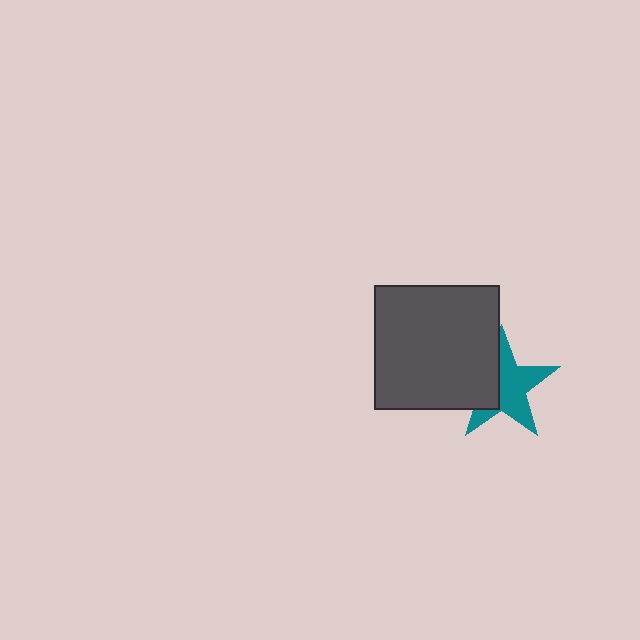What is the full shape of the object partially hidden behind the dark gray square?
The partially hidden object is a teal star.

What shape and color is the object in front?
The object in front is a dark gray square.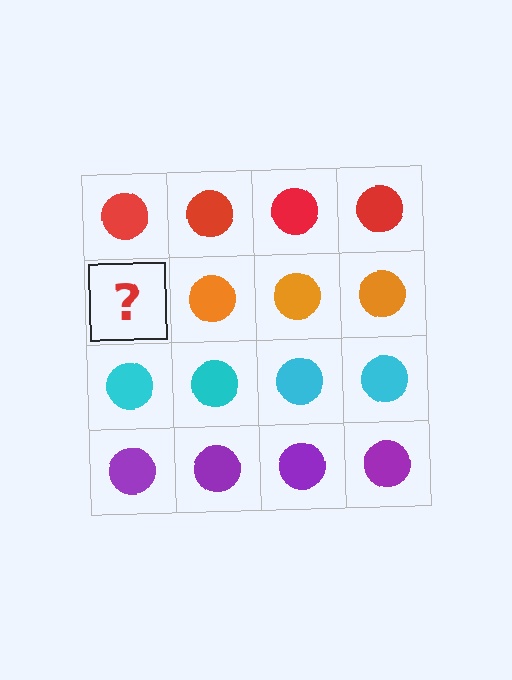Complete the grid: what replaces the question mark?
The question mark should be replaced with an orange circle.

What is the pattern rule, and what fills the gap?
The rule is that each row has a consistent color. The gap should be filled with an orange circle.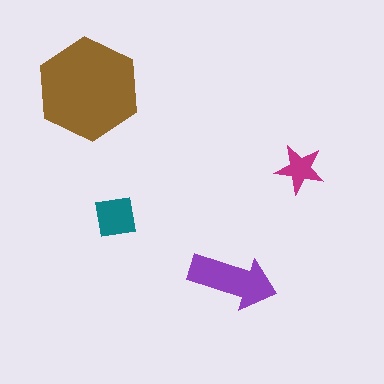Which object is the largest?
The brown hexagon.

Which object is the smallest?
The magenta star.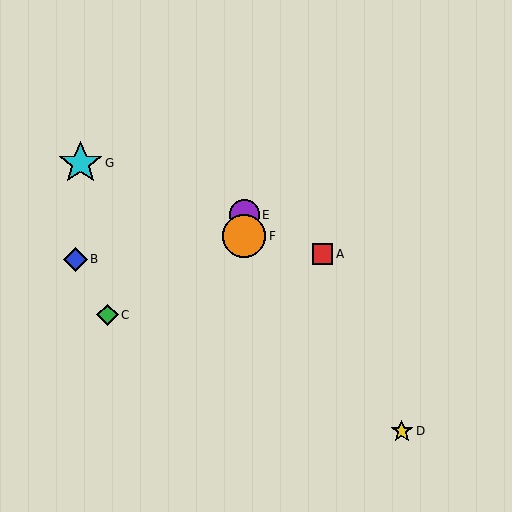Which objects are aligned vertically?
Objects E, F are aligned vertically.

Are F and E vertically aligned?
Yes, both are at x≈244.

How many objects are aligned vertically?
2 objects (E, F) are aligned vertically.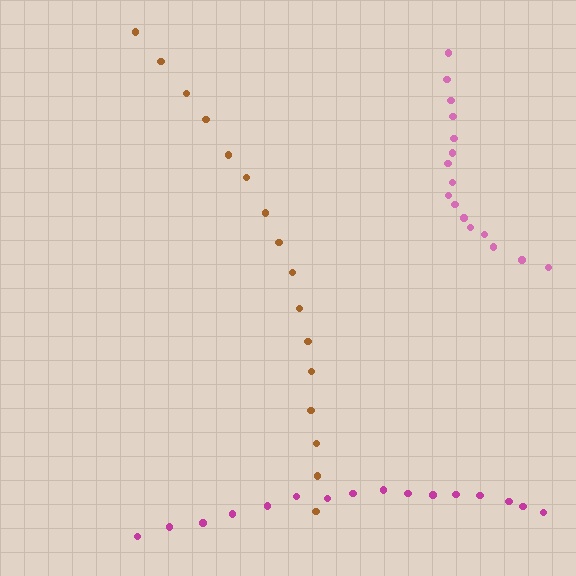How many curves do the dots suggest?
There are 3 distinct paths.